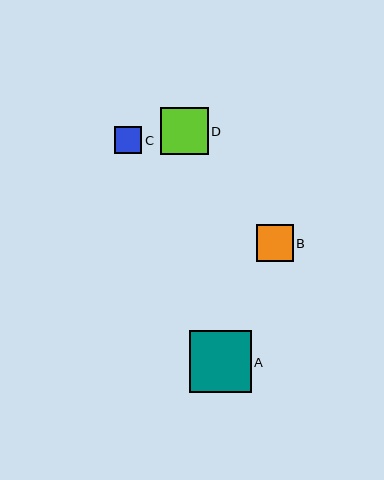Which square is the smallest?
Square C is the smallest with a size of approximately 28 pixels.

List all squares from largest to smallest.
From largest to smallest: A, D, B, C.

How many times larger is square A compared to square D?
Square A is approximately 1.3 times the size of square D.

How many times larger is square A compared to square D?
Square A is approximately 1.3 times the size of square D.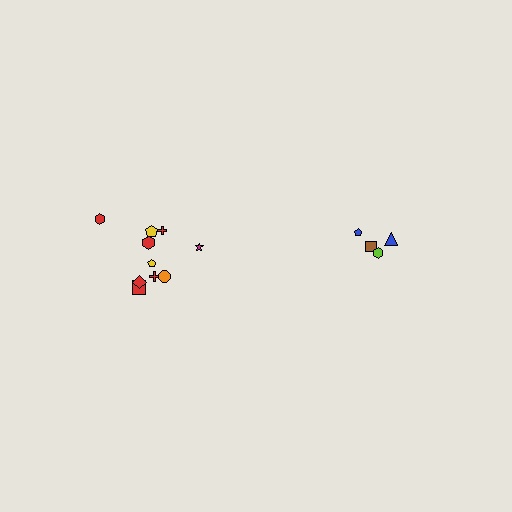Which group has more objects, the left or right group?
The left group.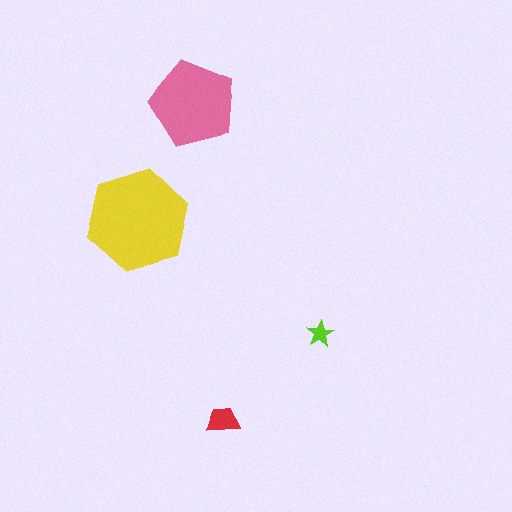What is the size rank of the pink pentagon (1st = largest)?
2nd.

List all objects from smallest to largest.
The lime star, the red trapezoid, the pink pentagon, the yellow hexagon.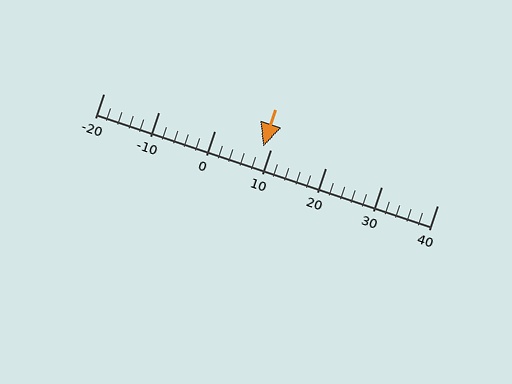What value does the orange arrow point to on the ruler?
The orange arrow points to approximately 9.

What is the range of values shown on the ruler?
The ruler shows values from -20 to 40.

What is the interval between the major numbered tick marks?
The major tick marks are spaced 10 units apart.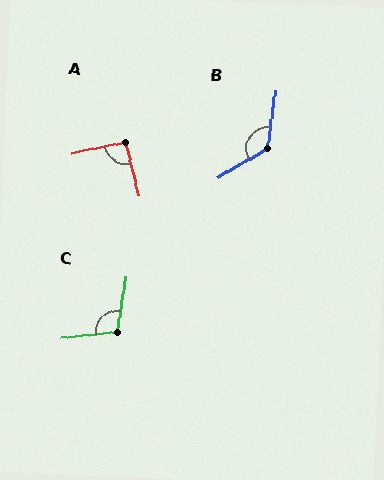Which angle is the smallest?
A, at approximately 92 degrees.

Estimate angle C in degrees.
Approximately 105 degrees.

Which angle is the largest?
B, at approximately 128 degrees.